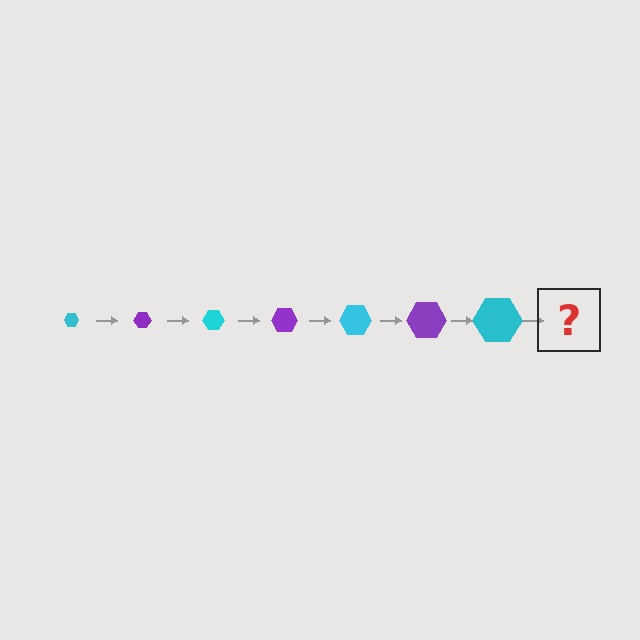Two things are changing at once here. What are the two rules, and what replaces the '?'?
The two rules are that the hexagon grows larger each step and the color cycles through cyan and purple. The '?' should be a purple hexagon, larger than the previous one.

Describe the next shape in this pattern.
It should be a purple hexagon, larger than the previous one.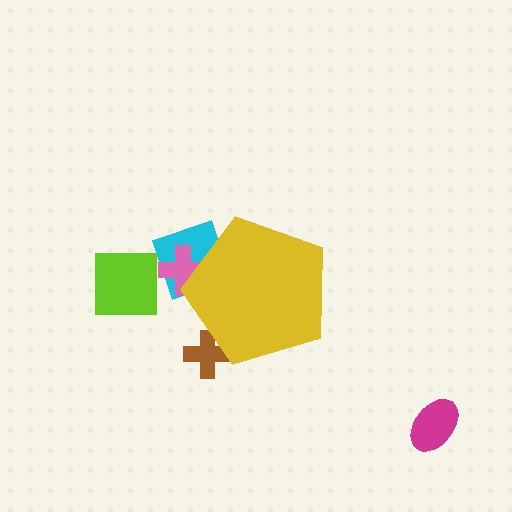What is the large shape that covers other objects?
A yellow pentagon.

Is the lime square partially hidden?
No, the lime square is fully visible.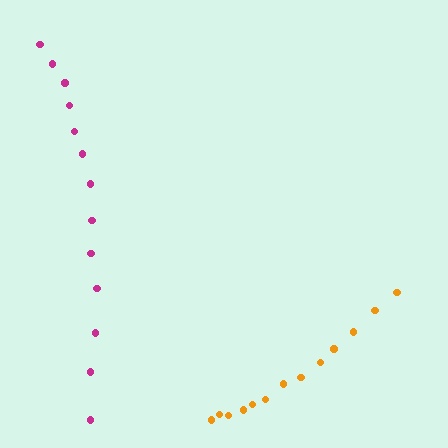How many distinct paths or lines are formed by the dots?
There are 2 distinct paths.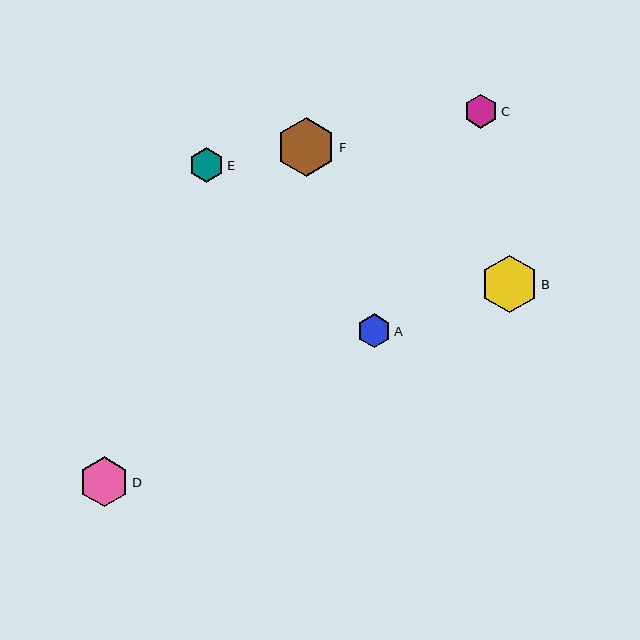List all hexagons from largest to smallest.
From largest to smallest: F, B, D, E, C, A.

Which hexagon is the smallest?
Hexagon A is the smallest with a size of approximately 34 pixels.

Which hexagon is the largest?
Hexagon F is the largest with a size of approximately 59 pixels.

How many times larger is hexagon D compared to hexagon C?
Hexagon D is approximately 1.5 times the size of hexagon C.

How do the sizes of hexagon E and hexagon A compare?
Hexagon E and hexagon A are approximately the same size.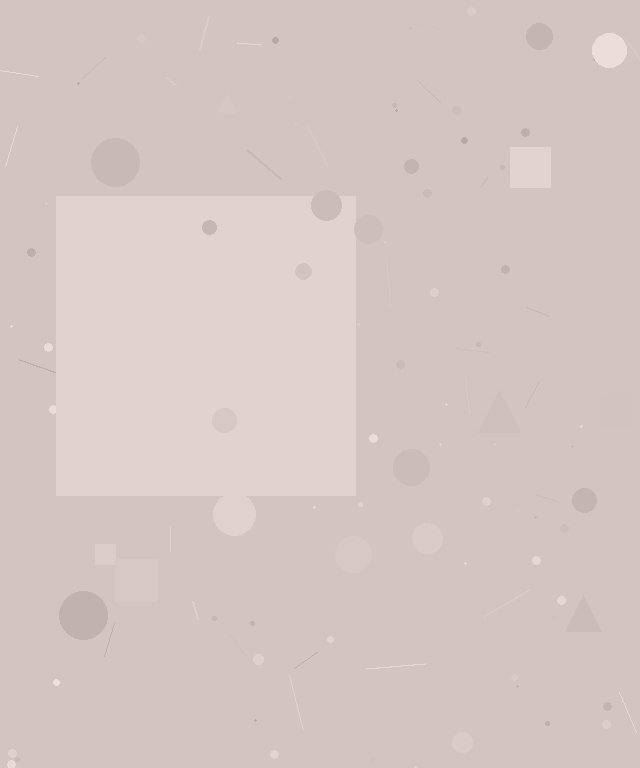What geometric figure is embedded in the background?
A square is embedded in the background.